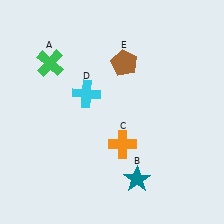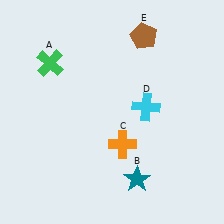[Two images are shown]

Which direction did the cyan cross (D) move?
The cyan cross (D) moved right.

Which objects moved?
The objects that moved are: the cyan cross (D), the brown pentagon (E).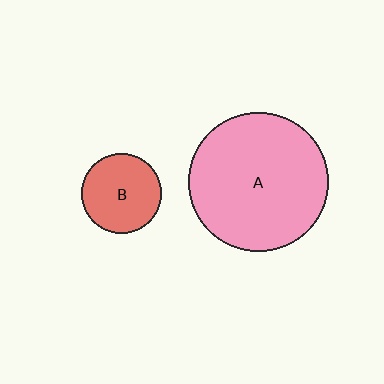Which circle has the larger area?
Circle A (pink).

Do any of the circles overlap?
No, none of the circles overlap.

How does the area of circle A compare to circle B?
Approximately 3.0 times.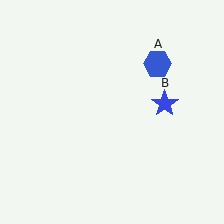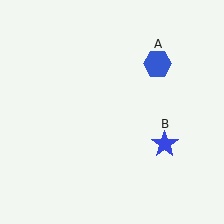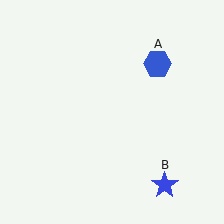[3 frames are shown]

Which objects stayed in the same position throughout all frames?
Blue hexagon (object A) remained stationary.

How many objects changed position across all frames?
1 object changed position: blue star (object B).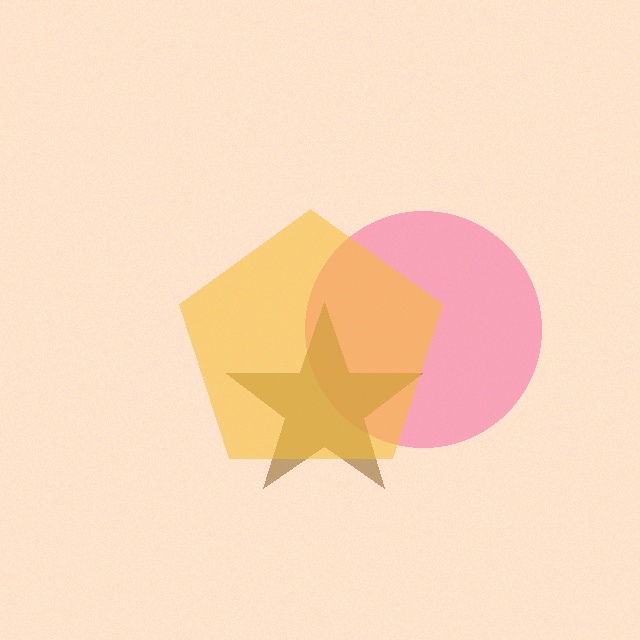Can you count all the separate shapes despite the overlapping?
Yes, there are 3 separate shapes.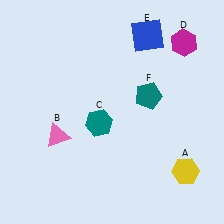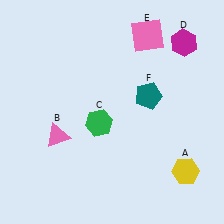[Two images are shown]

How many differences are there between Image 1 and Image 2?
There are 2 differences between the two images.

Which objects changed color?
C changed from teal to green. E changed from blue to pink.